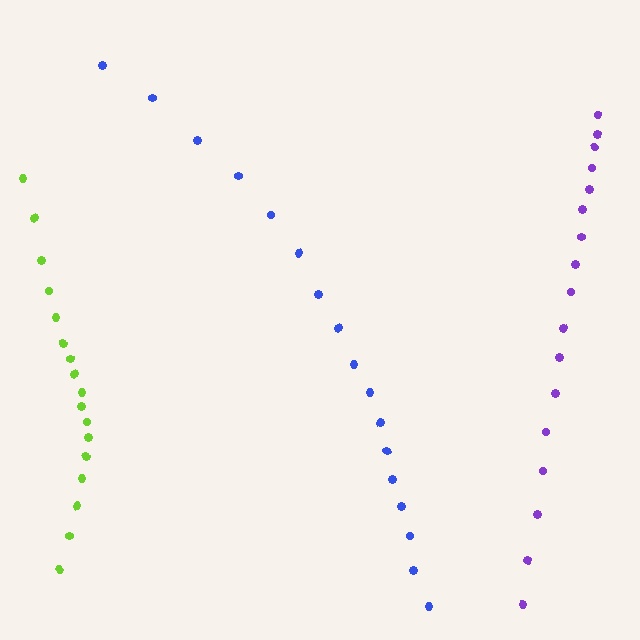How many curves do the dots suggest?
There are 3 distinct paths.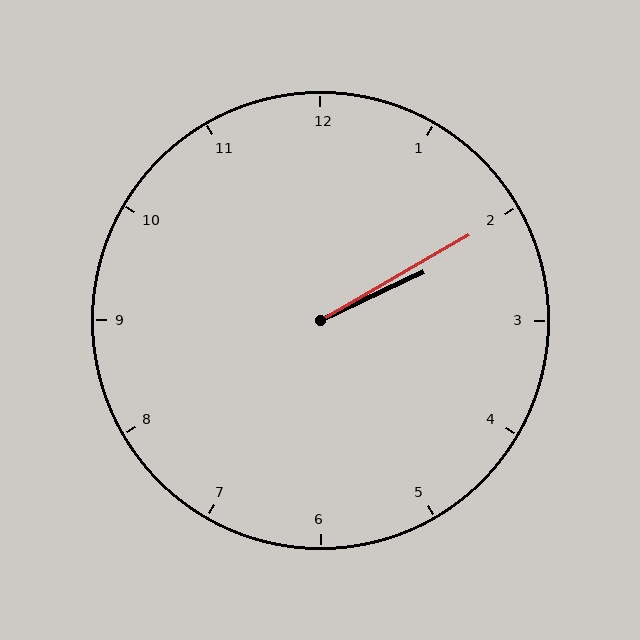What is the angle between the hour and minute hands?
Approximately 5 degrees.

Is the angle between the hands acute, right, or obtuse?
It is acute.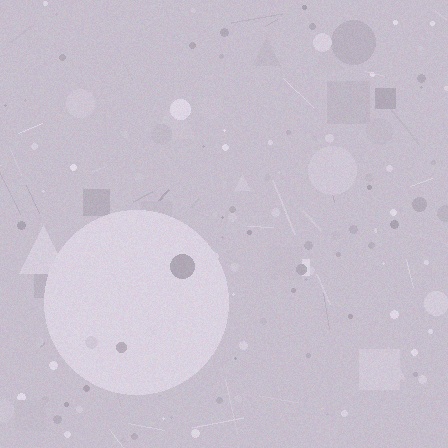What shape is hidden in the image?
A circle is hidden in the image.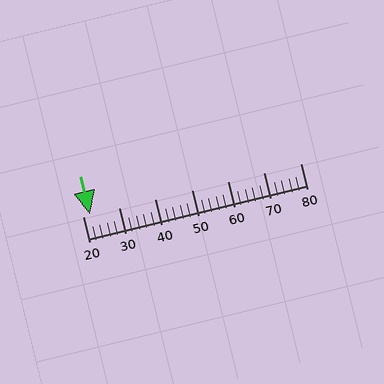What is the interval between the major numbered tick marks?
The major tick marks are spaced 10 units apart.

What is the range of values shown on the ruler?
The ruler shows values from 20 to 80.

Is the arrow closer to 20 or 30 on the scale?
The arrow is closer to 20.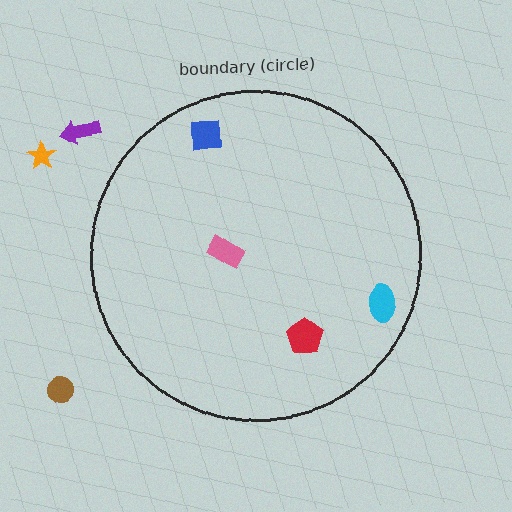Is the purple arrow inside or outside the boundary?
Outside.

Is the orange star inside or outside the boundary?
Outside.